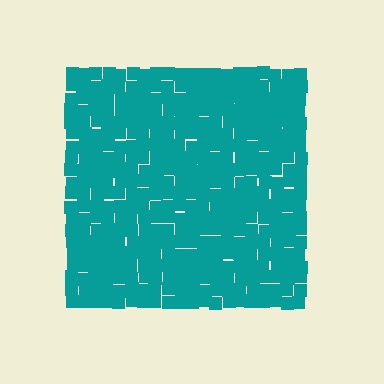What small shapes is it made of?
It is made of small squares.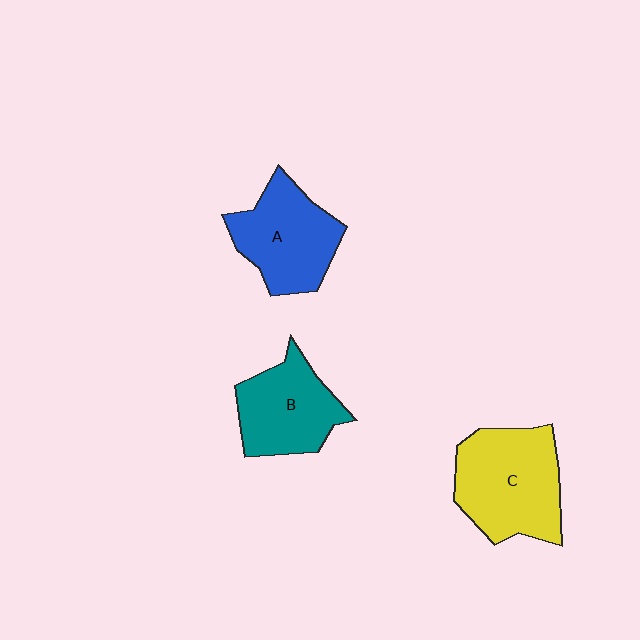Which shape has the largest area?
Shape C (yellow).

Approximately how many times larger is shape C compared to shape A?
Approximately 1.2 times.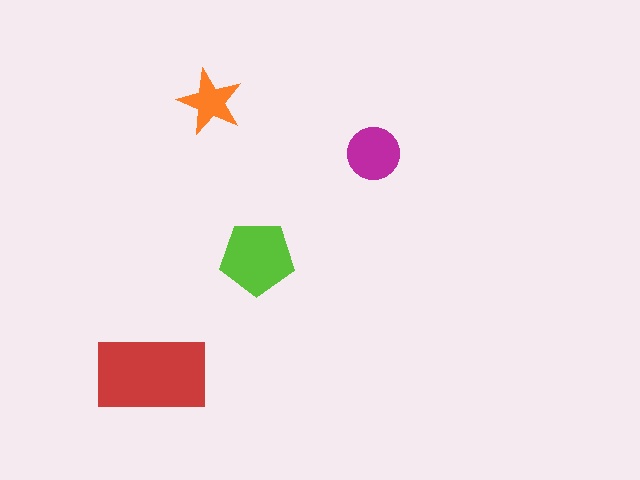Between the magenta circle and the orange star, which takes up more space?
The magenta circle.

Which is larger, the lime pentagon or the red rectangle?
The red rectangle.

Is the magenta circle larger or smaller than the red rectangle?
Smaller.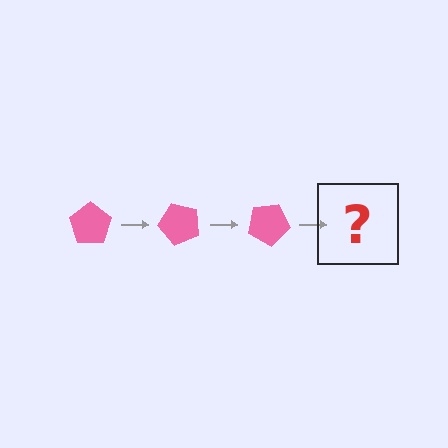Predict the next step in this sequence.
The next step is a pink pentagon rotated 150 degrees.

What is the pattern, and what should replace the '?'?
The pattern is that the pentagon rotates 50 degrees each step. The '?' should be a pink pentagon rotated 150 degrees.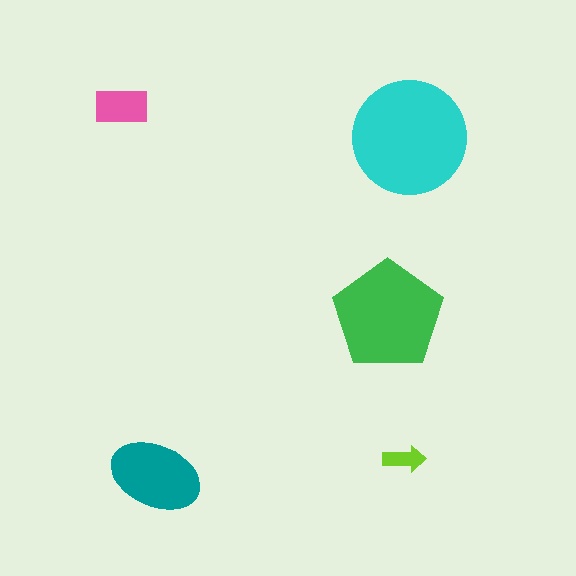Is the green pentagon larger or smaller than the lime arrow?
Larger.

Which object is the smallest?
The lime arrow.